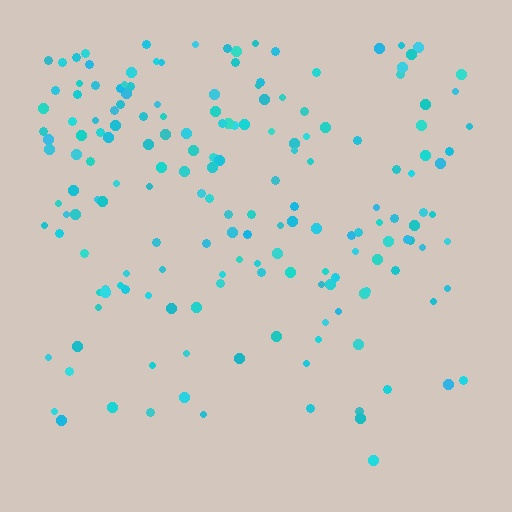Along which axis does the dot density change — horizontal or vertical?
Vertical.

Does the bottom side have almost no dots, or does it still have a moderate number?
Still a moderate number, just noticeably fewer than the top.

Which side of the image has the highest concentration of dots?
The top.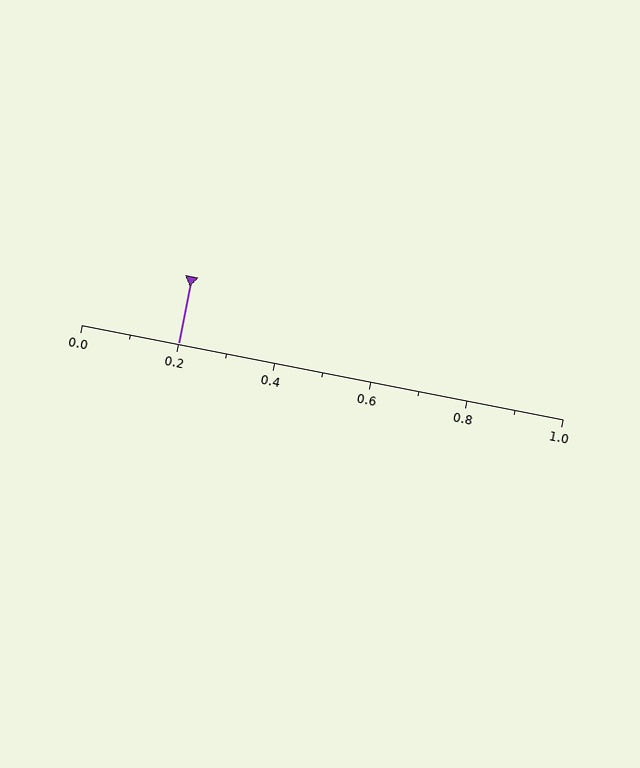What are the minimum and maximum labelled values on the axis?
The axis runs from 0.0 to 1.0.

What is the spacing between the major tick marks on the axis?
The major ticks are spaced 0.2 apart.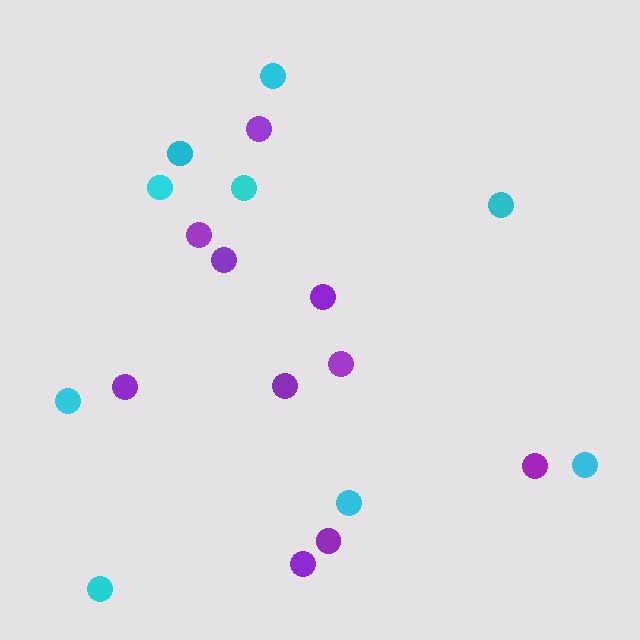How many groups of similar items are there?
There are 2 groups: one group of purple circles (10) and one group of cyan circles (9).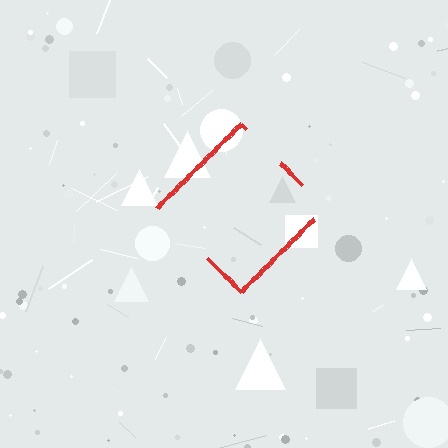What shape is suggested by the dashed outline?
The dashed outline suggests a diamond.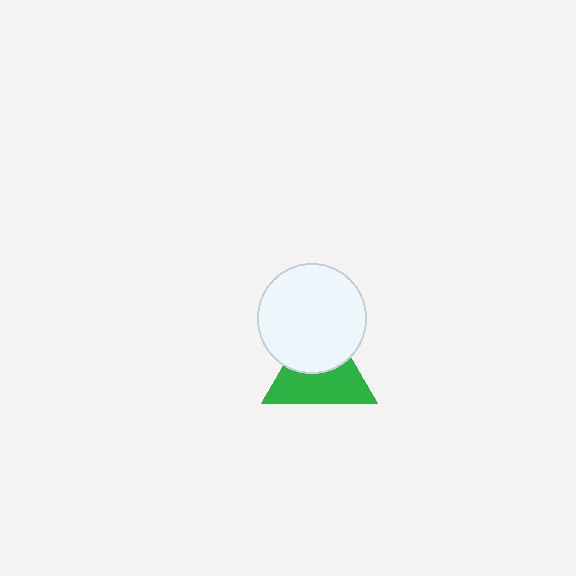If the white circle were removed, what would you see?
You would see the complete green triangle.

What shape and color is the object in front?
The object in front is a white circle.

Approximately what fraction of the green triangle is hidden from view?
Roughly 43% of the green triangle is hidden behind the white circle.